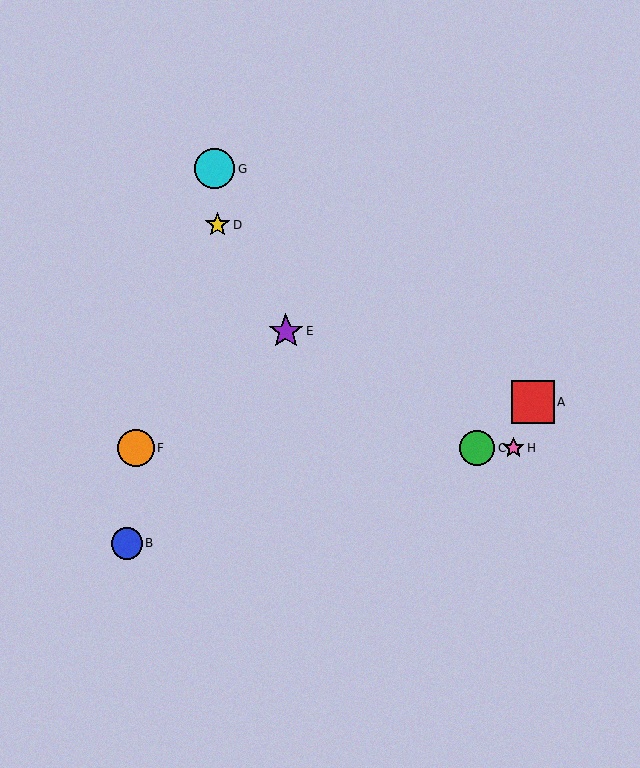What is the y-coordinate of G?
Object G is at y≈169.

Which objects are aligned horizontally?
Objects C, F, H are aligned horizontally.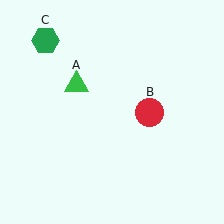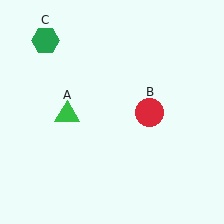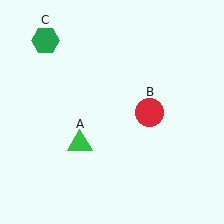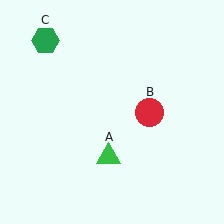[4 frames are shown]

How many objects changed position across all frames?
1 object changed position: green triangle (object A).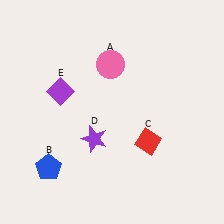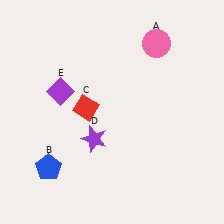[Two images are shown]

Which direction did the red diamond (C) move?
The red diamond (C) moved left.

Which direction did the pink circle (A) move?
The pink circle (A) moved right.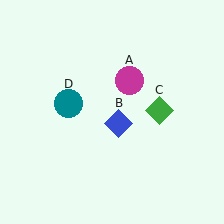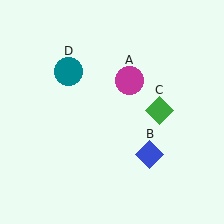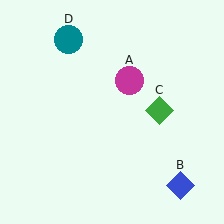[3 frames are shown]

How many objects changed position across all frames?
2 objects changed position: blue diamond (object B), teal circle (object D).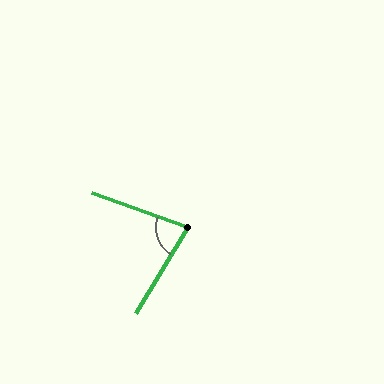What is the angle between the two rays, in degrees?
Approximately 79 degrees.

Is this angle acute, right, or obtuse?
It is acute.